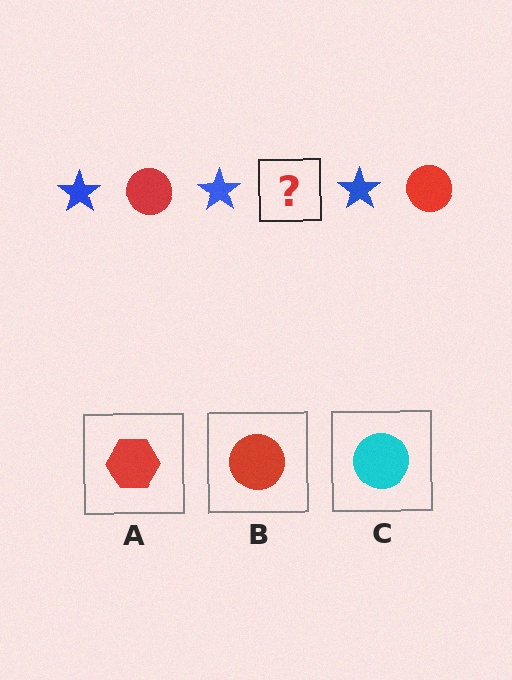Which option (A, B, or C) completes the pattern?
B.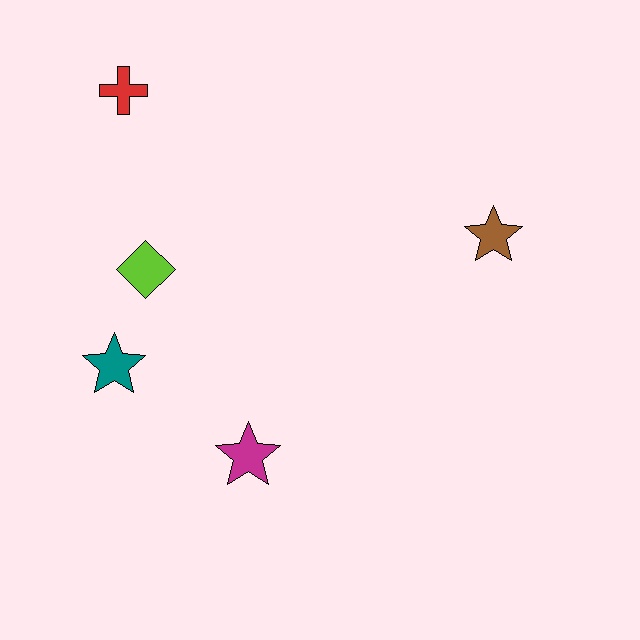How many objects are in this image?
There are 5 objects.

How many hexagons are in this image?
There are no hexagons.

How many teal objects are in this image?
There is 1 teal object.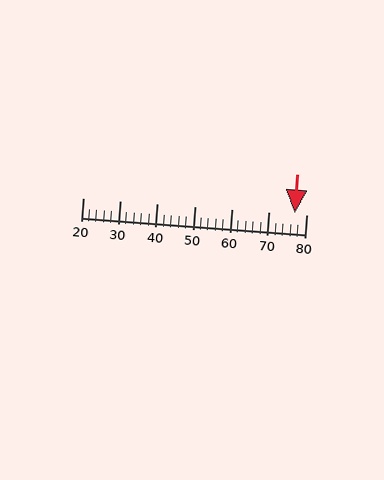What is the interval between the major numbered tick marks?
The major tick marks are spaced 10 units apart.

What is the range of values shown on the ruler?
The ruler shows values from 20 to 80.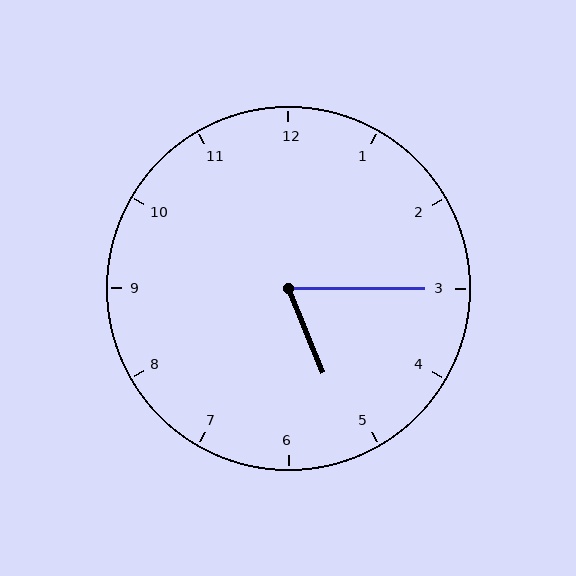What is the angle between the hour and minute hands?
Approximately 68 degrees.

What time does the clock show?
5:15.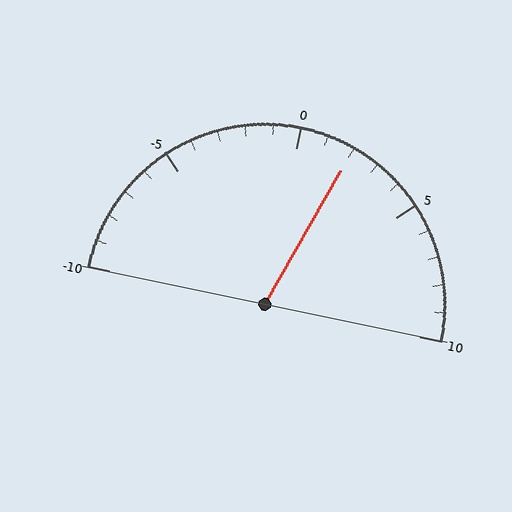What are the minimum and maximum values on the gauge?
The gauge ranges from -10 to 10.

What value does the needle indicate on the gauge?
The needle indicates approximately 2.